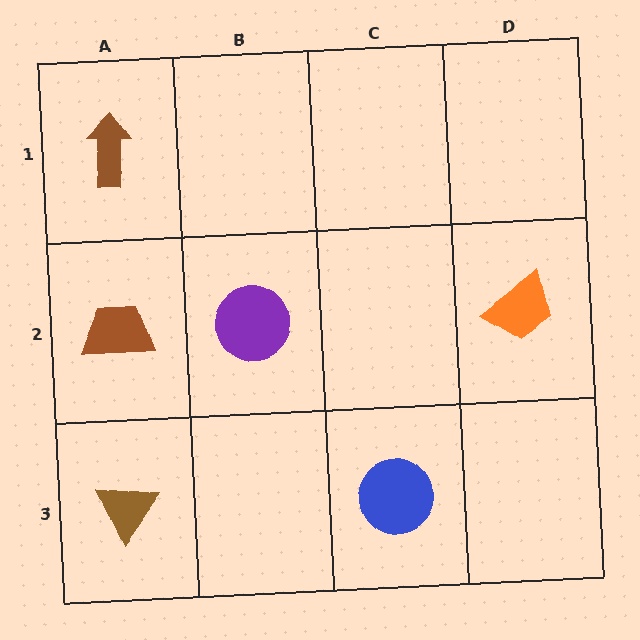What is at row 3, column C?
A blue circle.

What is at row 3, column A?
A brown triangle.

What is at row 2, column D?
An orange trapezoid.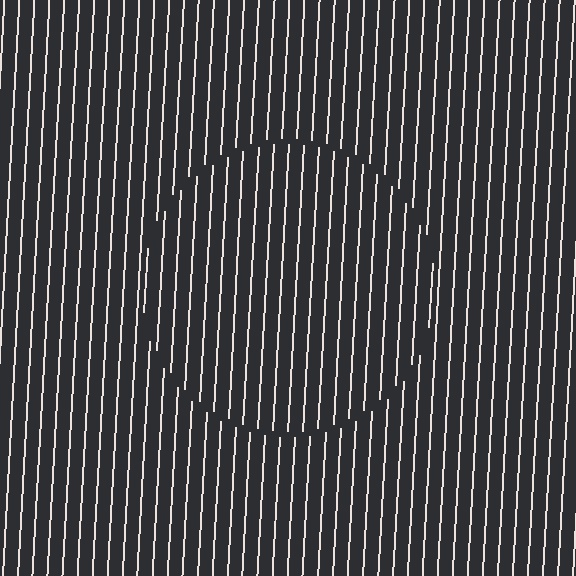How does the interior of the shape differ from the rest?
The interior of the shape contains the same grating, shifted by half a period — the contour is defined by the phase discontinuity where line-ends from the inner and outer gratings abut.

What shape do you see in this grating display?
An illusory circle. The interior of the shape contains the same grating, shifted by half a period — the contour is defined by the phase discontinuity where line-ends from the inner and outer gratings abut.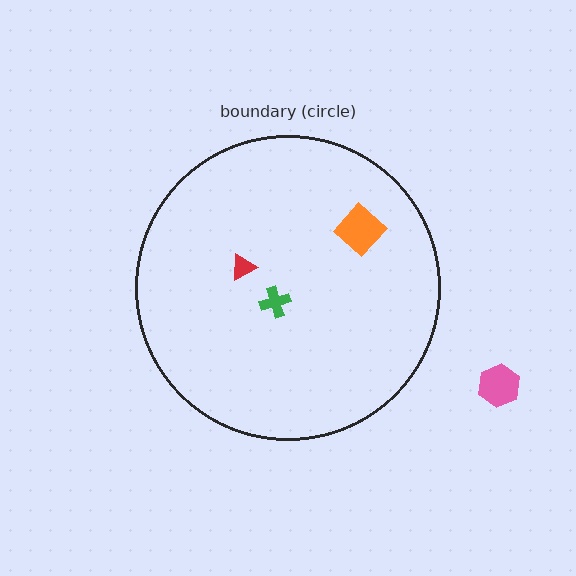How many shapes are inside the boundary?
3 inside, 1 outside.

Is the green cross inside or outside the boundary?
Inside.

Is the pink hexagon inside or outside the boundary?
Outside.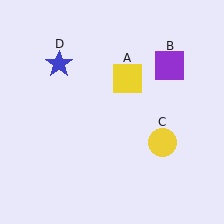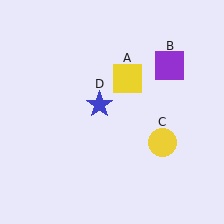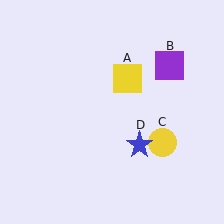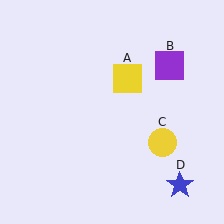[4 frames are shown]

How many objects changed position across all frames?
1 object changed position: blue star (object D).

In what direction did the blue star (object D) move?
The blue star (object D) moved down and to the right.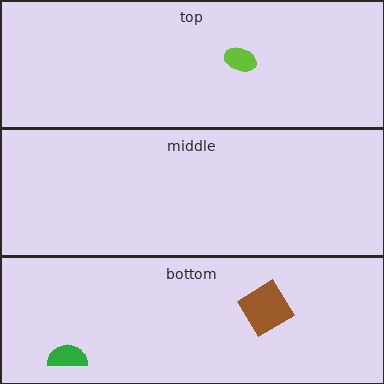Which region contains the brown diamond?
The bottom region.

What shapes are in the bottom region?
The brown diamond, the green semicircle.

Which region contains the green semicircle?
The bottom region.